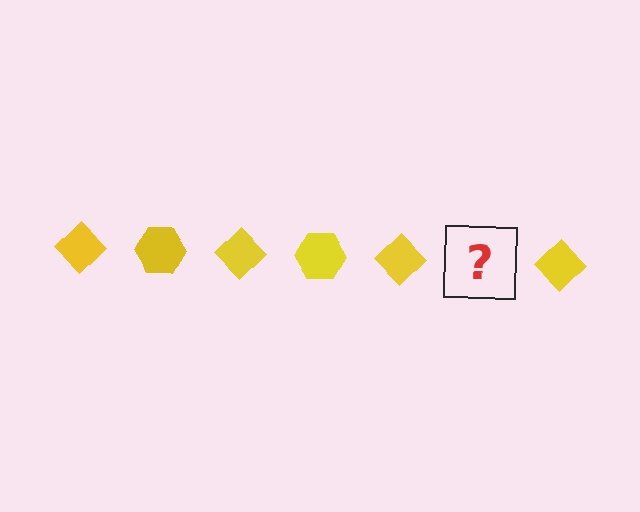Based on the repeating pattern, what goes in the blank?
The blank should be a yellow hexagon.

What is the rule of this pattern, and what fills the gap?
The rule is that the pattern cycles through diamond, hexagon shapes in yellow. The gap should be filled with a yellow hexagon.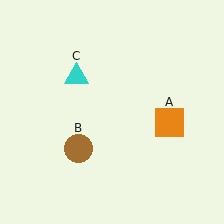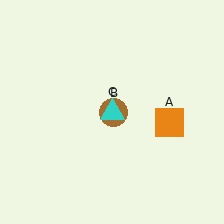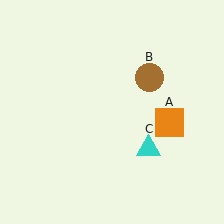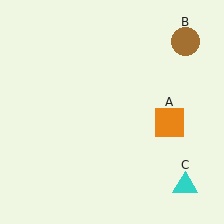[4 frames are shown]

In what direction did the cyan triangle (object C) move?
The cyan triangle (object C) moved down and to the right.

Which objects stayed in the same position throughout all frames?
Orange square (object A) remained stationary.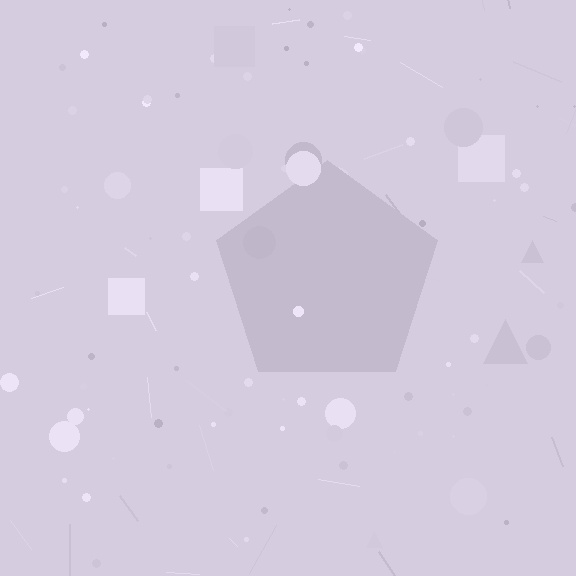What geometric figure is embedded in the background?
A pentagon is embedded in the background.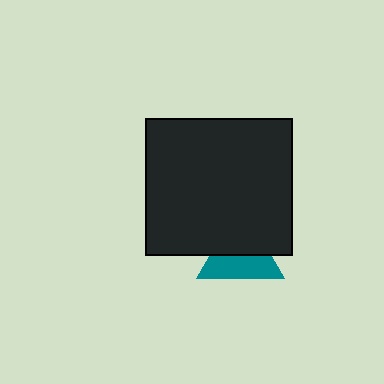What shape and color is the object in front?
The object in front is a black rectangle.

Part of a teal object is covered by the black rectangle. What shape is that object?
It is a triangle.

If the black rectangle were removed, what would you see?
You would see the complete teal triangle.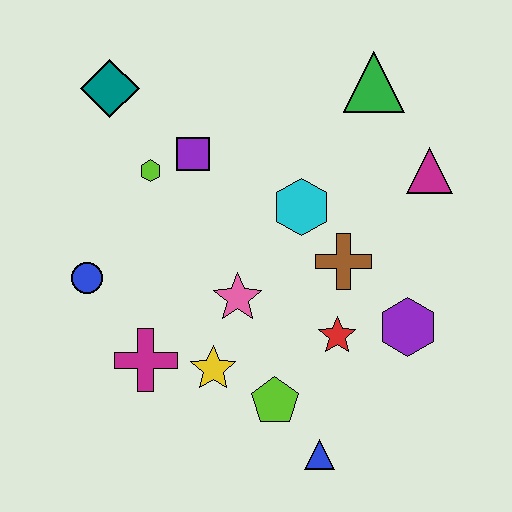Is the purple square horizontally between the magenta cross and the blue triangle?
Yes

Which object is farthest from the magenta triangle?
The blue circle is farthest from the magenta triangle.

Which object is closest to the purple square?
The lime hexagon is closest to the purple square.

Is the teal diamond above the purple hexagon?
Yes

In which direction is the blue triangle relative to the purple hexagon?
The blue triangle is below the purple hexagon.